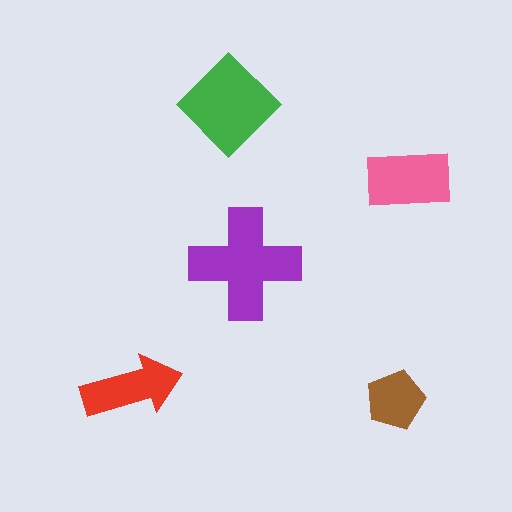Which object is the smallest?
The brown pentagon.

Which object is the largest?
The purple cross.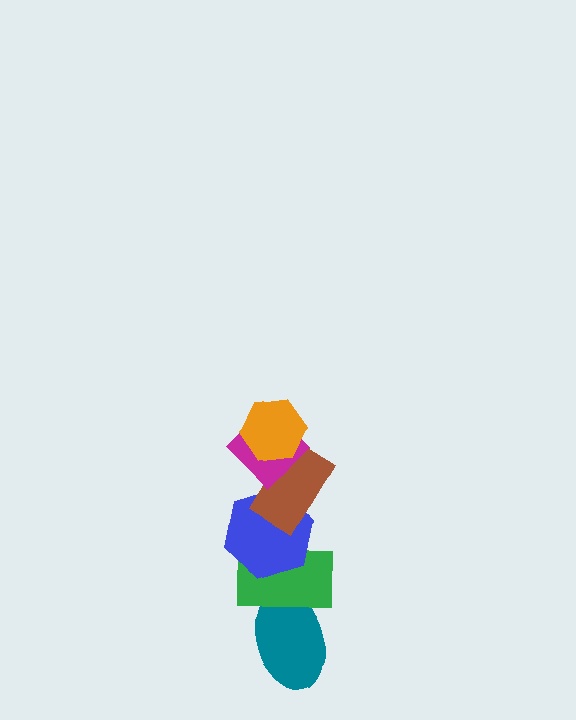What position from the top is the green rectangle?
The green rectangle is 5th from the top.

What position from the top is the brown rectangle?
The brown rectangle is 3rd from the top.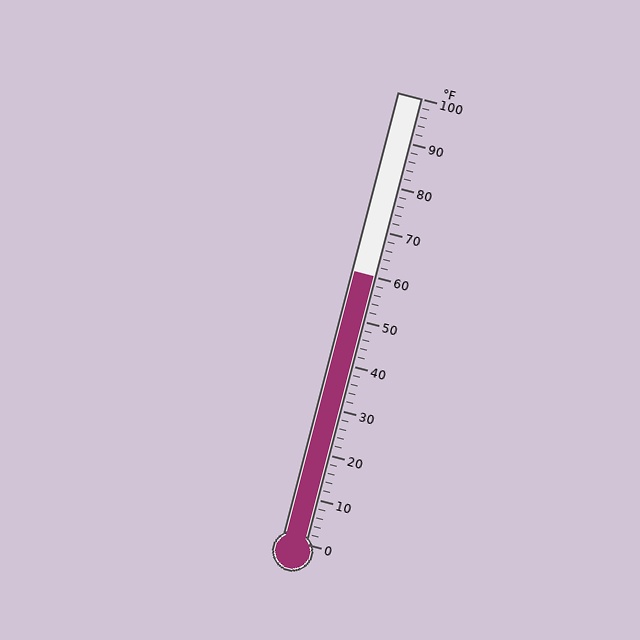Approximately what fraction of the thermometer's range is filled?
The thermometer is filled to approximately 60% of its range.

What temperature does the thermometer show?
The thermometer shows approximately 60°F.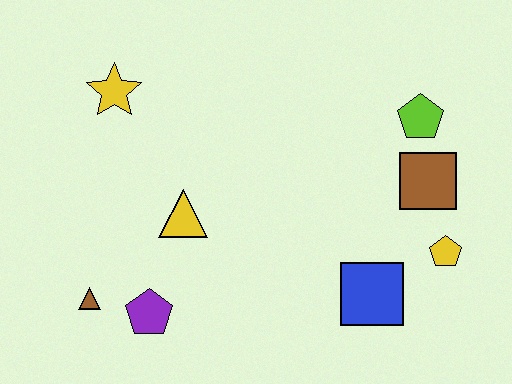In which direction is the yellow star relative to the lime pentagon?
The yellow star is to the left of the lime pentagon.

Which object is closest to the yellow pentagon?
The brown square is closest to the yellow pentagon.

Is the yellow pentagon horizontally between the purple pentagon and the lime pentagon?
No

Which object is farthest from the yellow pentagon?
The yellow star is farthest from the yellow pentagon.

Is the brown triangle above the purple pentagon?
Yes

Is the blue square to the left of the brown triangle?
No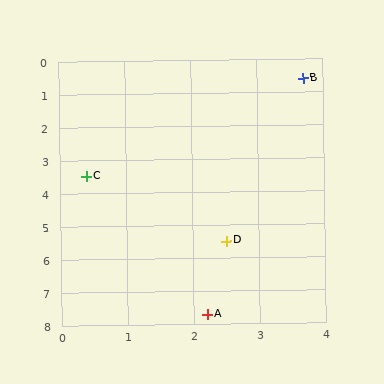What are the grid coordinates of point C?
Point C is at approximately (0.4, 3.5).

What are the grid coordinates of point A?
Point A is at approximately (2.2, 7.7).